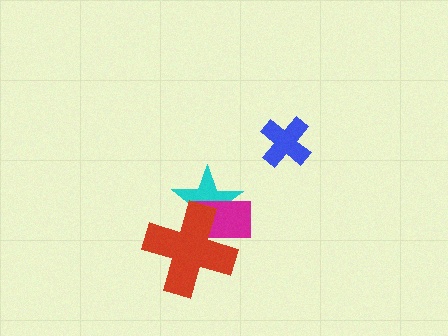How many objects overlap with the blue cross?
0 objects overlap with the blue cross.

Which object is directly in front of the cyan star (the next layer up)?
The magenta rectangle is directly in front of the cyan star.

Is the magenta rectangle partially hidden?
Yes, it is partially covered by another shape.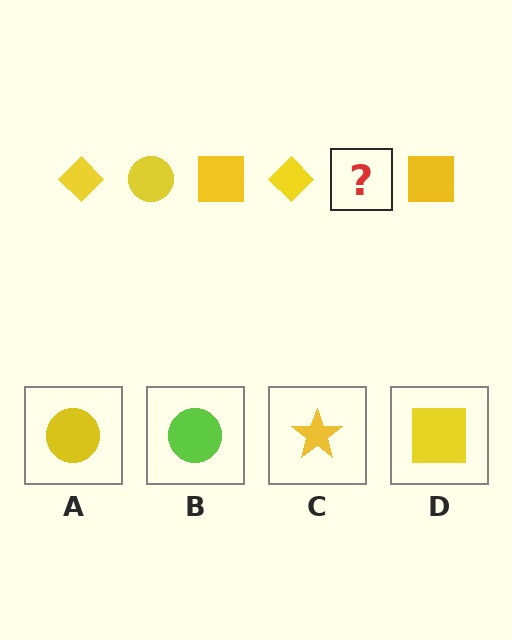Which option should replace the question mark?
Option A.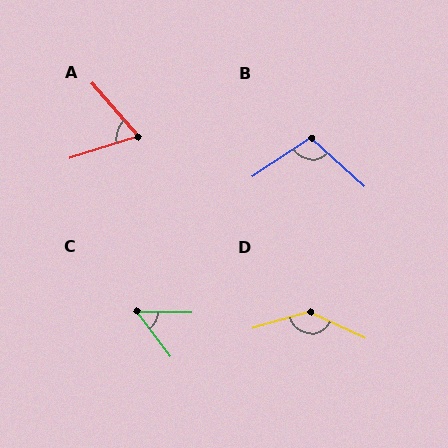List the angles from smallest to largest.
C (53°), A (67°), B (105°), D (139°).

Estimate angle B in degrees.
Approximately 105 degrees.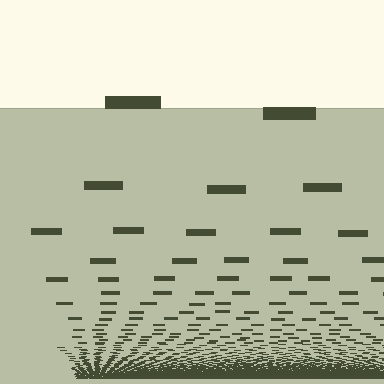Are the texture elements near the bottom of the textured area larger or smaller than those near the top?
Smaller. The gradient is inverted — elements near the bottom are smaller and denser.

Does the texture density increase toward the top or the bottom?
Density increases toward the bottom.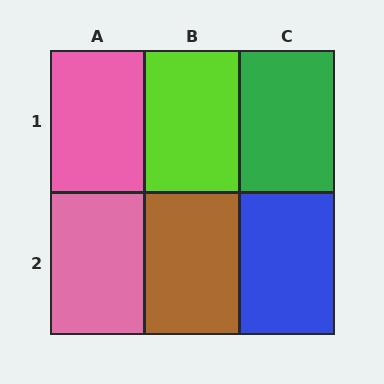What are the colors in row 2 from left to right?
Pink, brown, blue.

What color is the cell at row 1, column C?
Green.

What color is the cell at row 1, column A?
Pink.